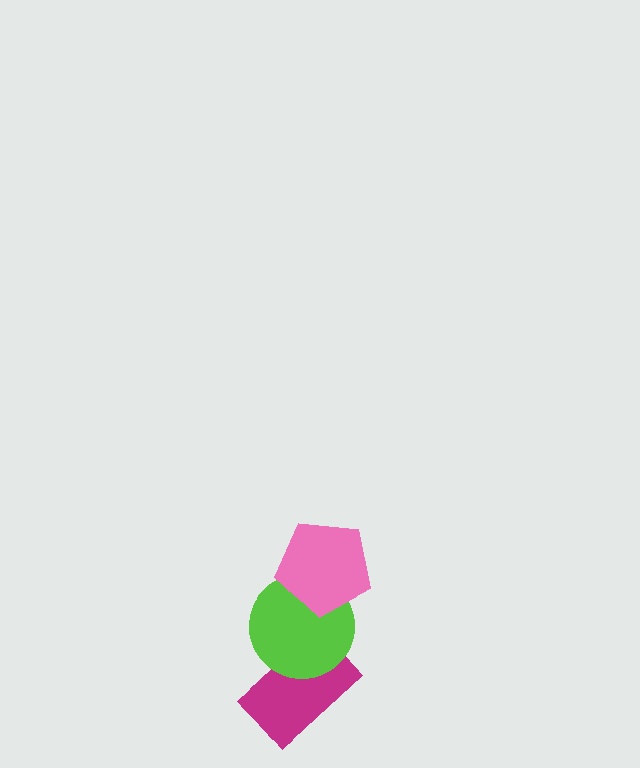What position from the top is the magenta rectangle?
The magenta rectangle is 3rd from the top.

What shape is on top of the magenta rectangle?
The lime circle is on top of the magenta rectangle.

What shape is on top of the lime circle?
The pink pentagon is on top of the lime circle.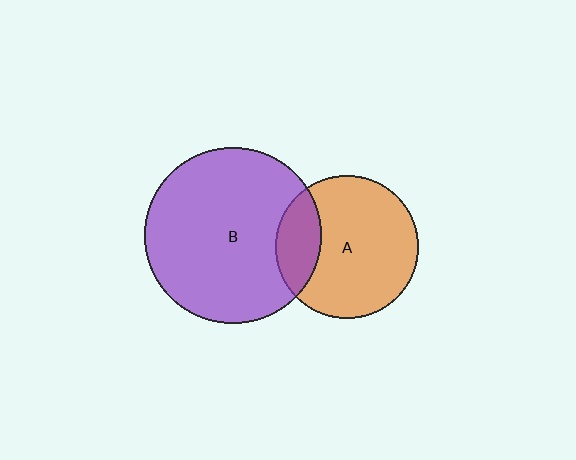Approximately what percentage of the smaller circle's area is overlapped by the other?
Approximately 20%.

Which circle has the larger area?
Circle B (purple).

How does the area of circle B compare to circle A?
Approximately 1.5 times.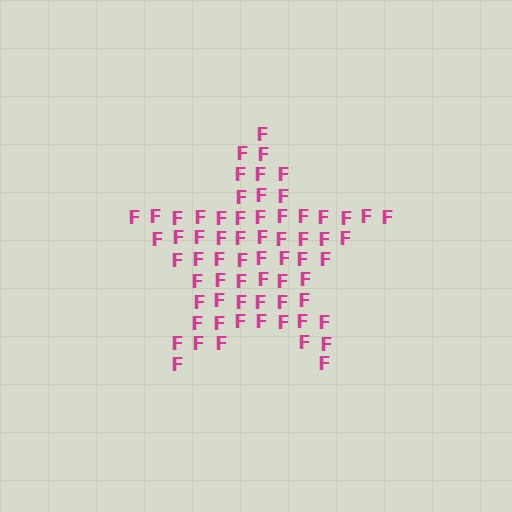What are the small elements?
The small elements are letter F's.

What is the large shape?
The large shape is a star.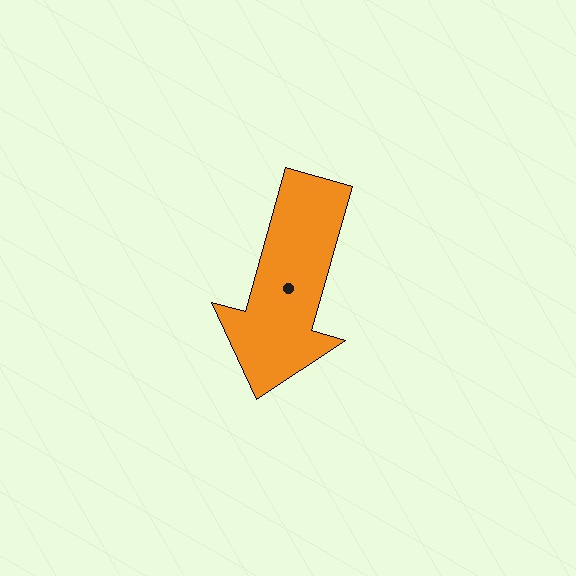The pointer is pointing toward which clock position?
Roughly 7 o'clock.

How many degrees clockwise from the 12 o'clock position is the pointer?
Approximately 196 degrees.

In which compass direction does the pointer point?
South.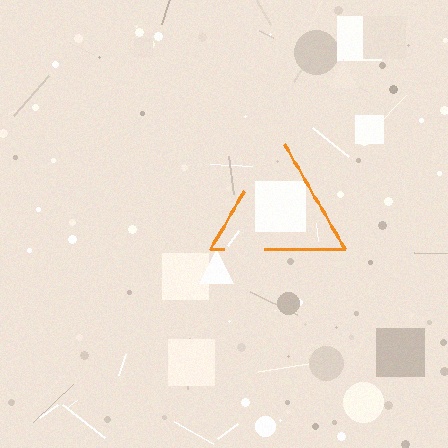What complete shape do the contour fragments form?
The contour fragments form a triangle.